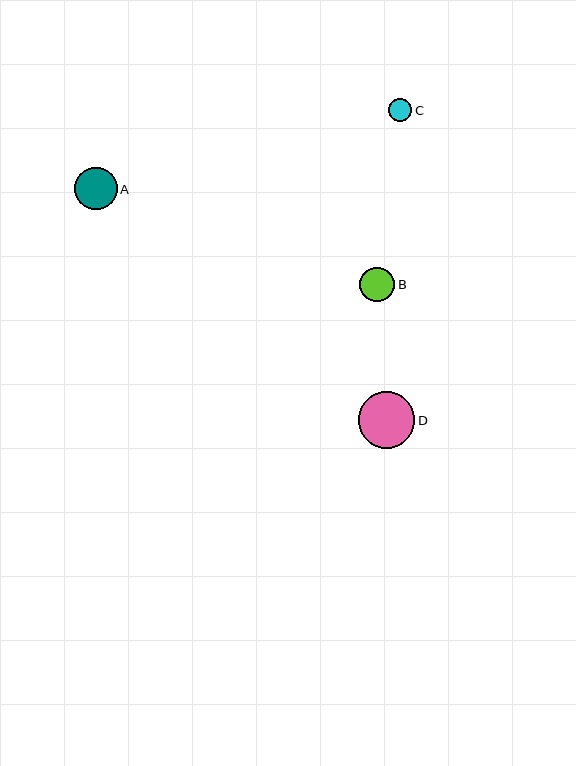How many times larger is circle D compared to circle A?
Circle D is approximately 1.3 times the size of circle A.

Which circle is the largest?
Circle D is the largest with a size of approximately 56 pixels.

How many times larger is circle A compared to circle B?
Circle A is approximately 1.2 times the size of circle B.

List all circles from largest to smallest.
From largest to smallest: D, A, B, C.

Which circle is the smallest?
Circle C is the smallest with a size of approximately 23 pixels.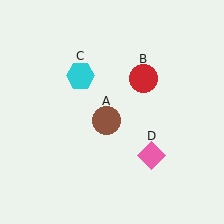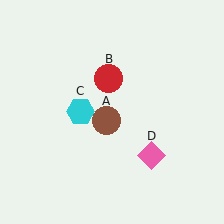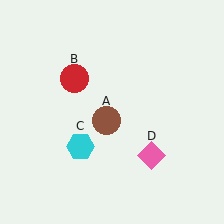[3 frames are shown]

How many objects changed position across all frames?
2 objects changed position: red circle (object B), cyan hexagon (object C).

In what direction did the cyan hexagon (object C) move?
The cyan hexagon (object C) moved down.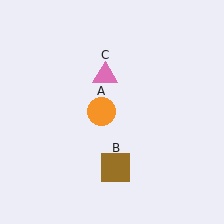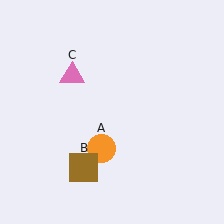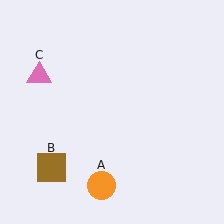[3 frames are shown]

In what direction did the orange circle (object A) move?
The orange circle (object A) moved down.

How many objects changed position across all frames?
3 objects changed position: orange circle (object A), brown square (object B), pink triangle (object C).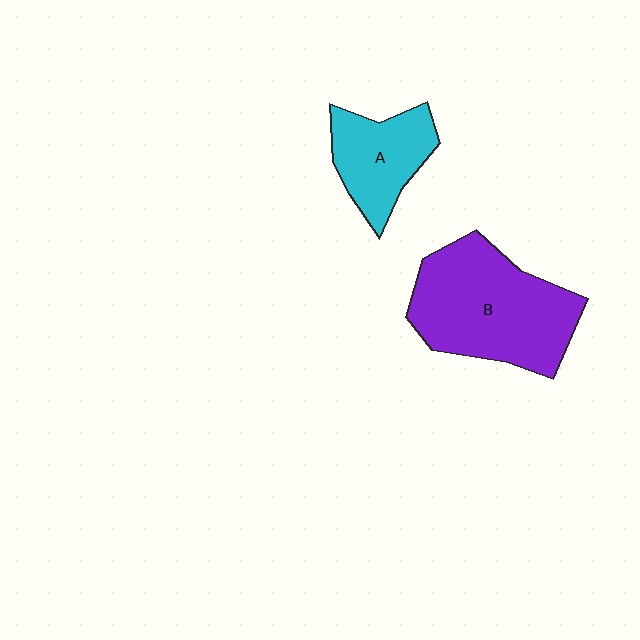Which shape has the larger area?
Shape B (purple).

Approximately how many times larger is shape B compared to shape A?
Approximately 1.9 times.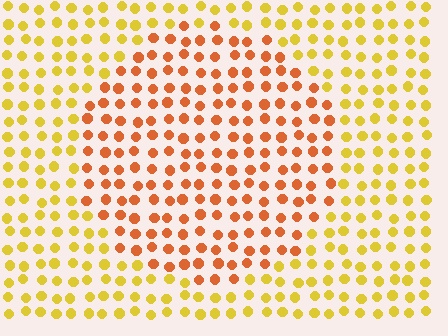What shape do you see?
I see a circle.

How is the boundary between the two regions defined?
The boundary is defined purely by a slight shift in hue (about 35 degrees). Spacing, size, and orientation are identical on both sides.